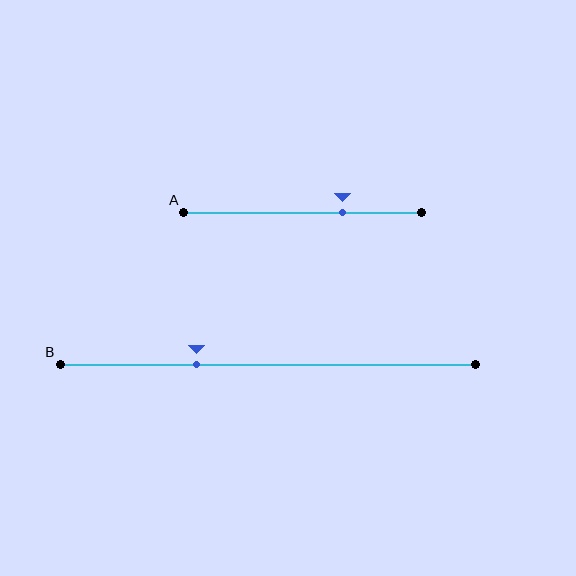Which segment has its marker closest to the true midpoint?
Segment A has its marker closest to the true midpoint.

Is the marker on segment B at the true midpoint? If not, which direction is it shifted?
No, the marker on segment B is shifted to the left by about 17% of the segment length.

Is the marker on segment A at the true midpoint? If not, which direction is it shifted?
No, the marker on segment A is shifted to the right by about 17% of the segment length.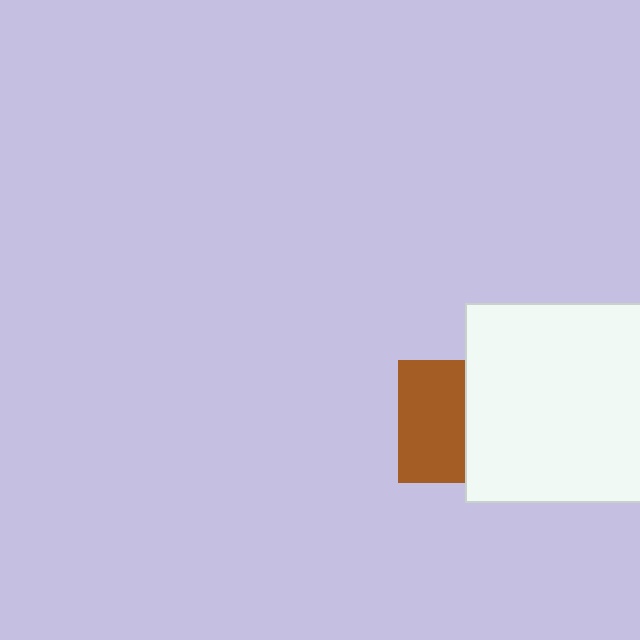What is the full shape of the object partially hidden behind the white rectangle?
The partially hidden object is a brown square.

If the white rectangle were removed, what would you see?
You would see the complete brown square.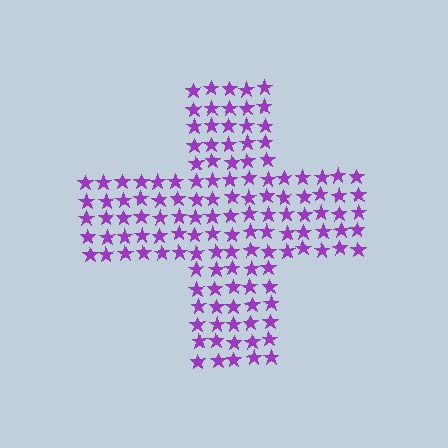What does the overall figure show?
The overall figure shows a cross.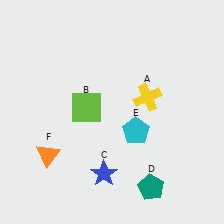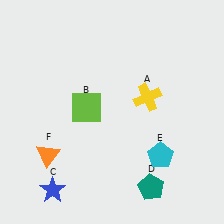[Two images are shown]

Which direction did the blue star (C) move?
The blue star (C) moved left.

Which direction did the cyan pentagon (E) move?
The cyan pentagon (E) moved down.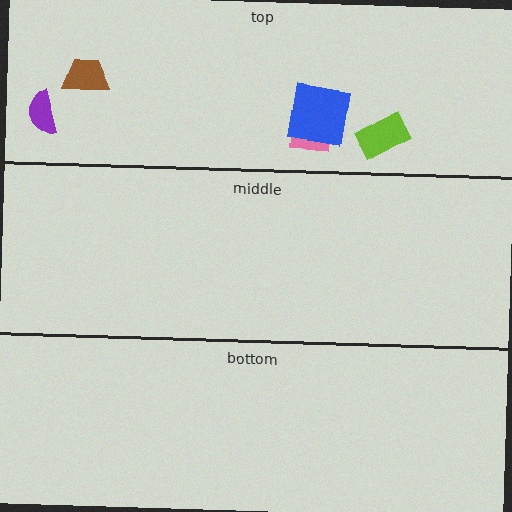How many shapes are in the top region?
5.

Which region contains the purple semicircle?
The top region.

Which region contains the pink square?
The top region.